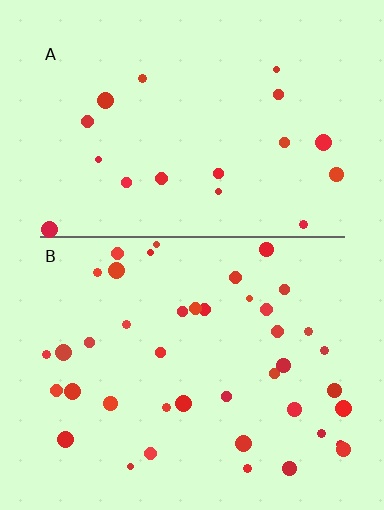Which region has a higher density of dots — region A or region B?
B (the bottom).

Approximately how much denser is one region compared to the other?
Approximately 2.3× — region B over region A.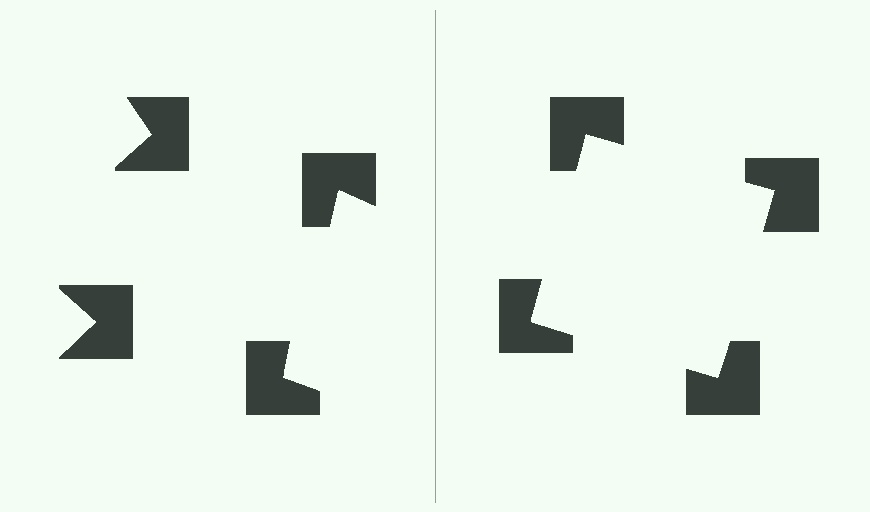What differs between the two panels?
The notched squares are positioned identically on both sides; only the wedge orientations differ. On the right they align to a square; on the left they are misaligned.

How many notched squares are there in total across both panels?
8 — 4 on each side.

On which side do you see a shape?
An illusory square appears on the right side. On the left side the wedge cuts are rotated, so no coherent shape forms.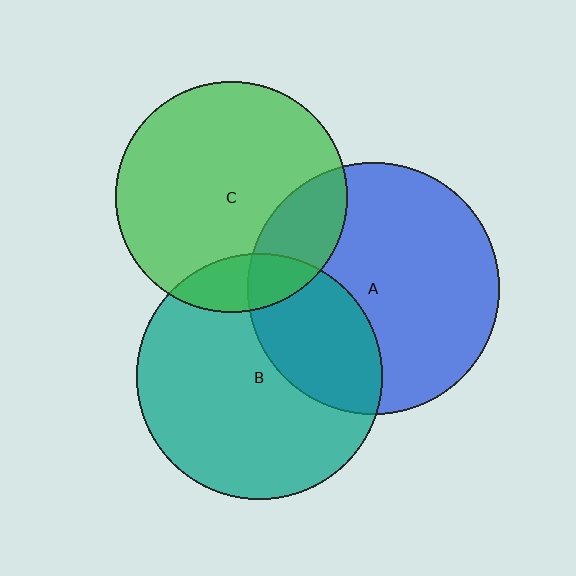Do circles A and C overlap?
Yes.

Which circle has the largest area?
Circle A (blue).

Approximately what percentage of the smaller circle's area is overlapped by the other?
Approximately 20%.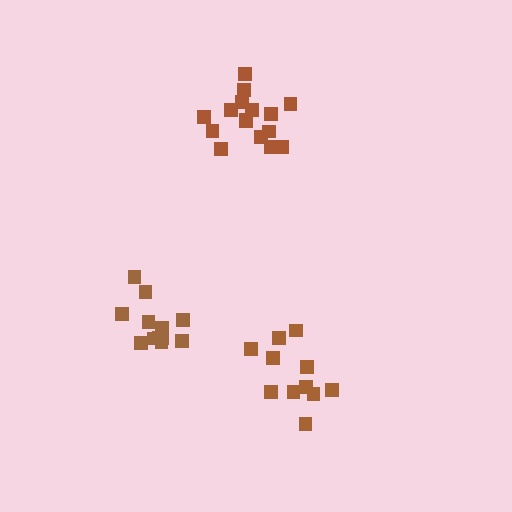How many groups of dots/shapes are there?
There are 3 groups.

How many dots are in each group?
Group 1: 11 dots, Group 2: 17 dots, Group 3: 12 dots (40 total).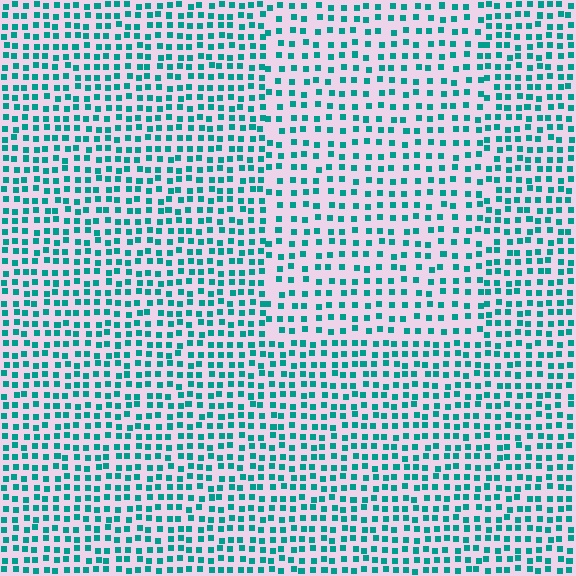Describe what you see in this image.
The image contains small teal elements arranged at two different densities. A rectangle-shaped region is visible where the elements are less densely packed than the surrounding area.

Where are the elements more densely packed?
The elements are more densely packed outside the rectangle boundary.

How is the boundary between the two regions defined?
The boundary is defined by a change in element density (approximately 1.5x ratio). All elements are the same color, size, and shape.